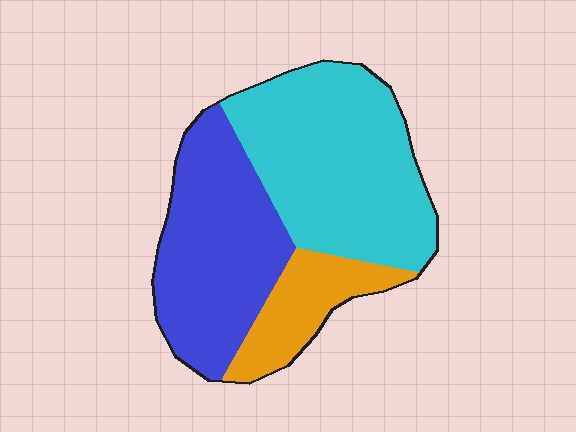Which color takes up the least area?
Orange, at roughly 15%.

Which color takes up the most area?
Cyan, at roughly 45%.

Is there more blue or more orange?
Blue.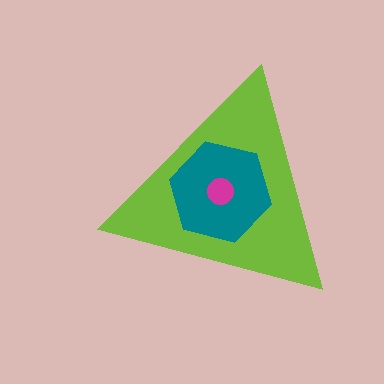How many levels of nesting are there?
3.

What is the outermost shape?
The lime triangle.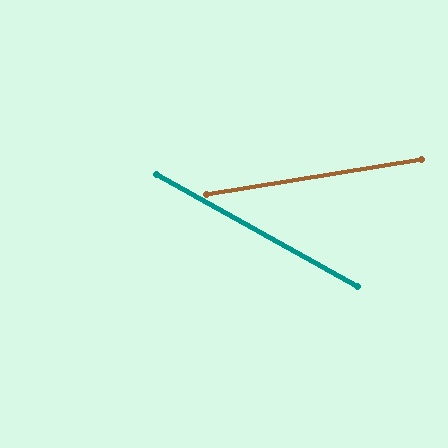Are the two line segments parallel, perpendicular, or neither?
Neither parallel nor perpendicular — they differ by about 38°.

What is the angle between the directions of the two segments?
Approximately 38 degrees.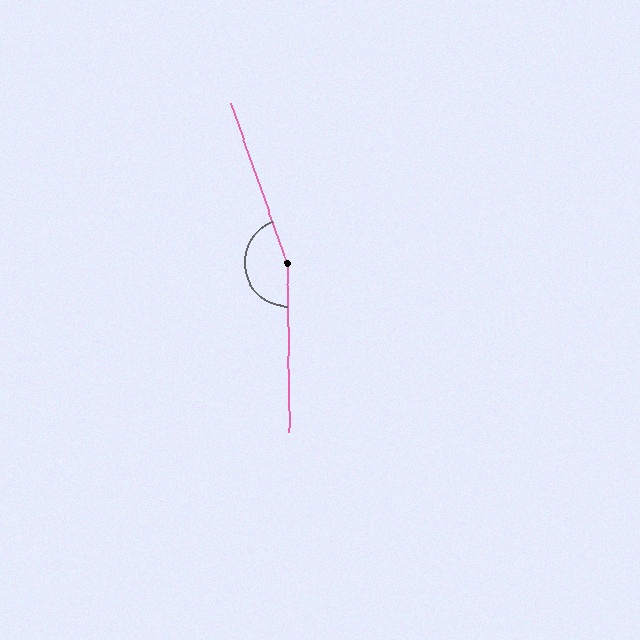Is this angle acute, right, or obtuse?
It is obtuse.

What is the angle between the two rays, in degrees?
Approximately 161 degrees.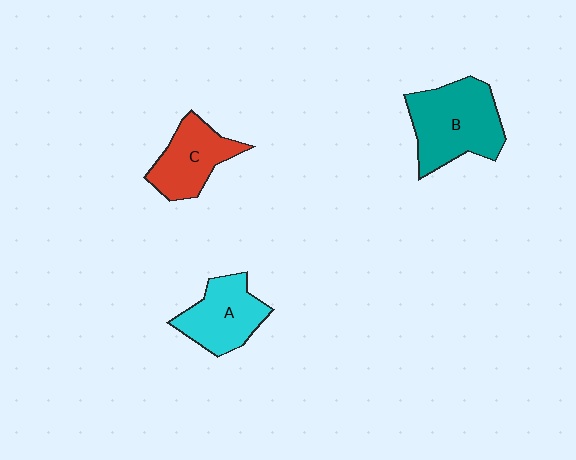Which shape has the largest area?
Shape B (teal).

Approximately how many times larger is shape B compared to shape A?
Approximately 1.4 times.